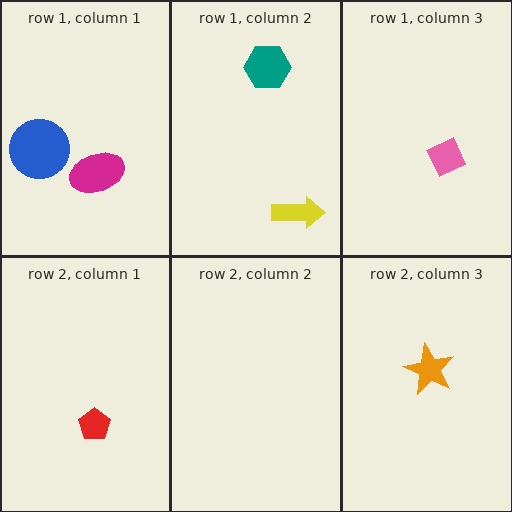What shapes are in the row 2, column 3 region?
The orange star.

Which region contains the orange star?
The row 2, column 3 region.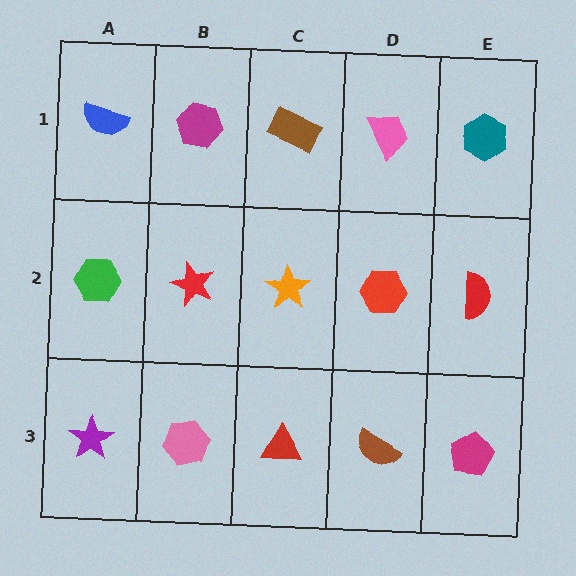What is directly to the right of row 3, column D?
A magenta pentagon.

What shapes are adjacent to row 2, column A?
A blue semicircle (row 1, column A), a purple star (row 3, column A), a red star (row 2, column B).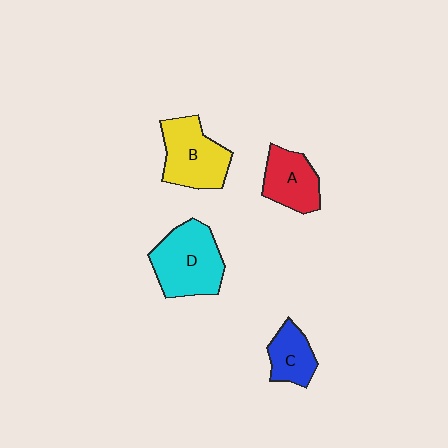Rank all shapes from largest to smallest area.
From largest to smallest: D (cyan), B (yellow), A (red), C (blue).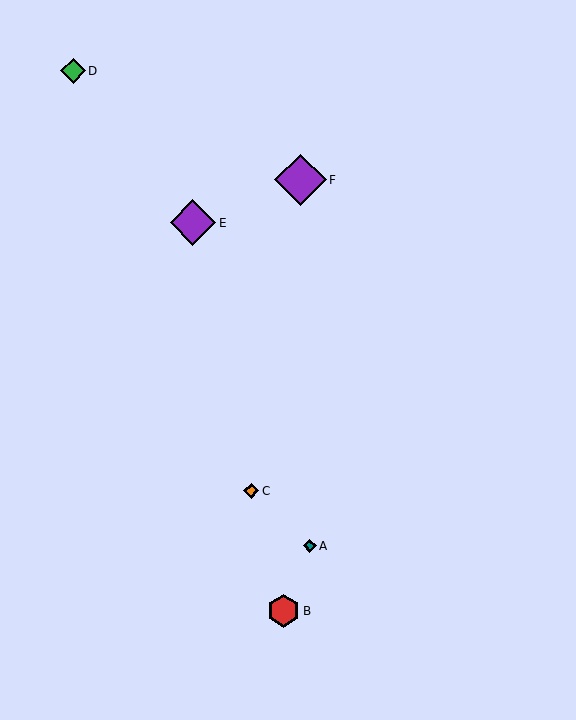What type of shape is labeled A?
Shape A is a teal diamond.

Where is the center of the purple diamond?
The center of the purple diamond is at (300, 180).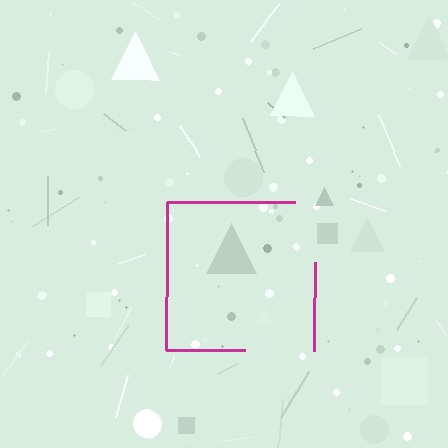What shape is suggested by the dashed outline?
The dashed outline suggests a square.